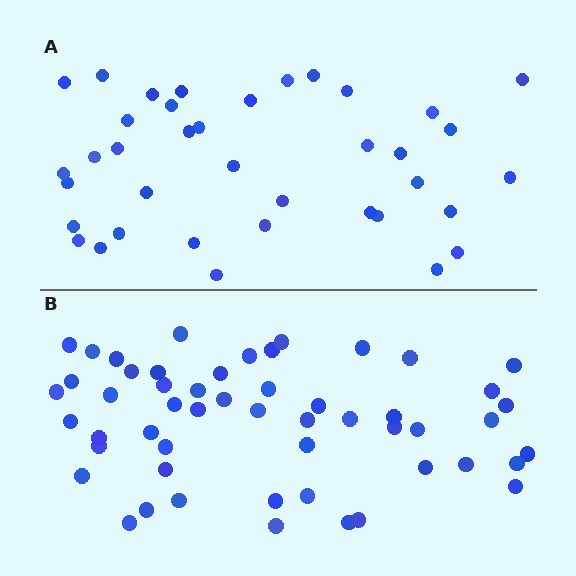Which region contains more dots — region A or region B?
Region B (the bottom region) has more dots.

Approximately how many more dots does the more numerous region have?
Region B has approximately 15 more dots than region A.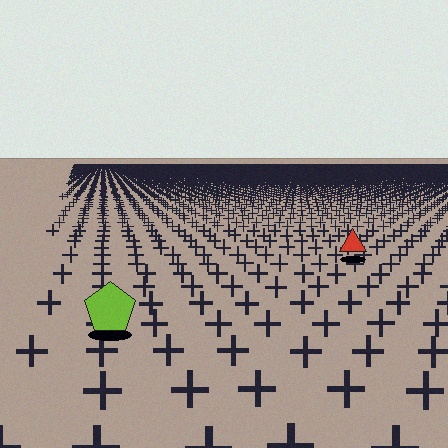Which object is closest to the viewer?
The lime pentagon is closest. The texture marks near it are larger and more spread out.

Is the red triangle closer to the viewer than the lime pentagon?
No. The lime pentagon is closer — you can tell from the texture gradient: the ground texture is coarser near it.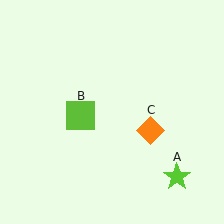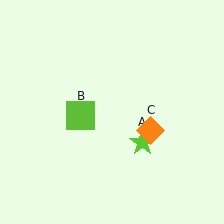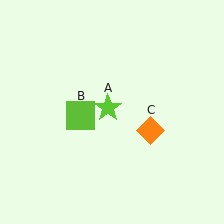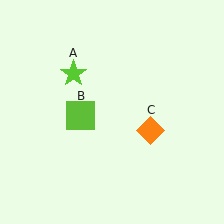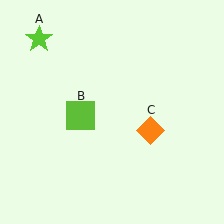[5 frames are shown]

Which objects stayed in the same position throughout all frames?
Lime square (object B) and orange diamond (object C) remained stationary.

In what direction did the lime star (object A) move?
The lime star (object A) moved up and to the left.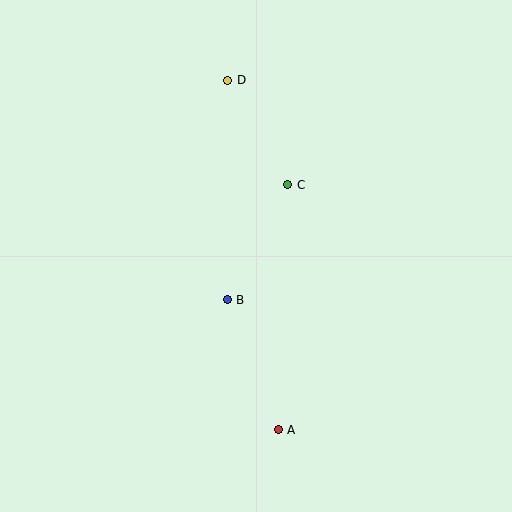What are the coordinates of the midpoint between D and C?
The midpoint between D and C is at (258, 132).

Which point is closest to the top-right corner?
Point C is closest to the top-right corner.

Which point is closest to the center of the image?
Point B at (227, 300) is closest to the center.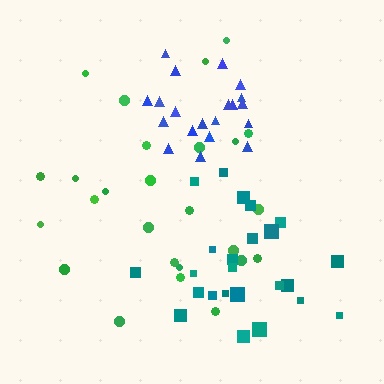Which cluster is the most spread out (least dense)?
Green.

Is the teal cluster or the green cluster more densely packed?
Teal.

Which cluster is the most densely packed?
Blue.